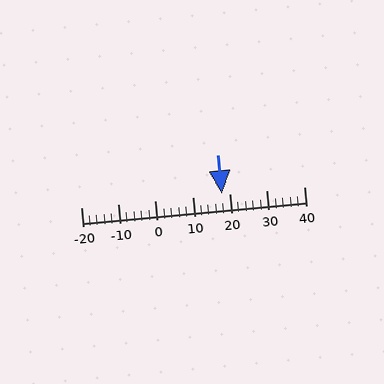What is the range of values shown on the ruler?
The ruler shows values from -20 to 40.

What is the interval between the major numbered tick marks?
The major tick marks are spaced 10 units apart.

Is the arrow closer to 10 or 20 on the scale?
The arrow is closer to 20.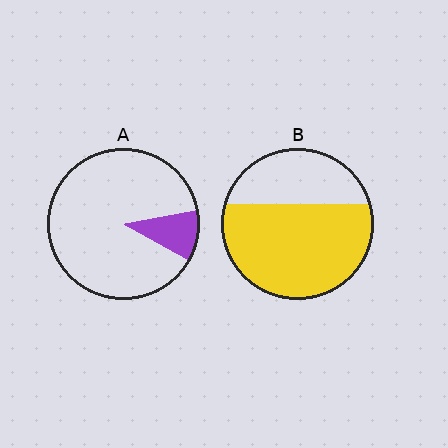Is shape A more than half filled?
No.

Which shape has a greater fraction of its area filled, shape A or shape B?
Shape B.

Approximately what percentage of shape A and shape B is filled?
A is approximately 10% and B is approximately 65%.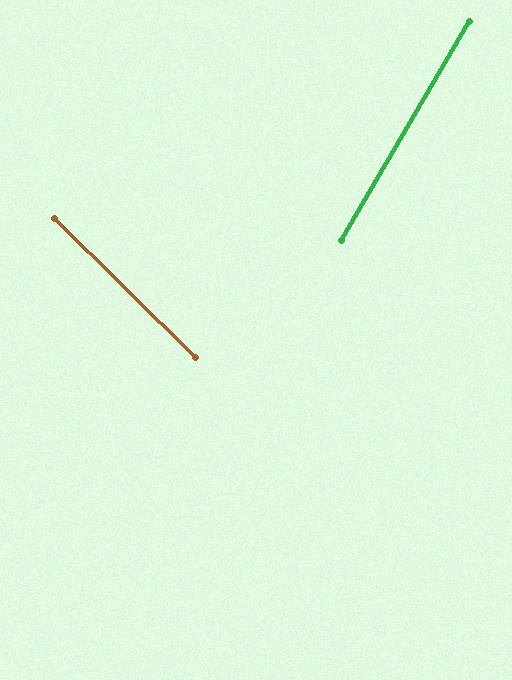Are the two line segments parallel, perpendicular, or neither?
Neither parallel nor perpendicular — they differ by about 76°.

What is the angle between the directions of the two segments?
Approximately 76 degrees.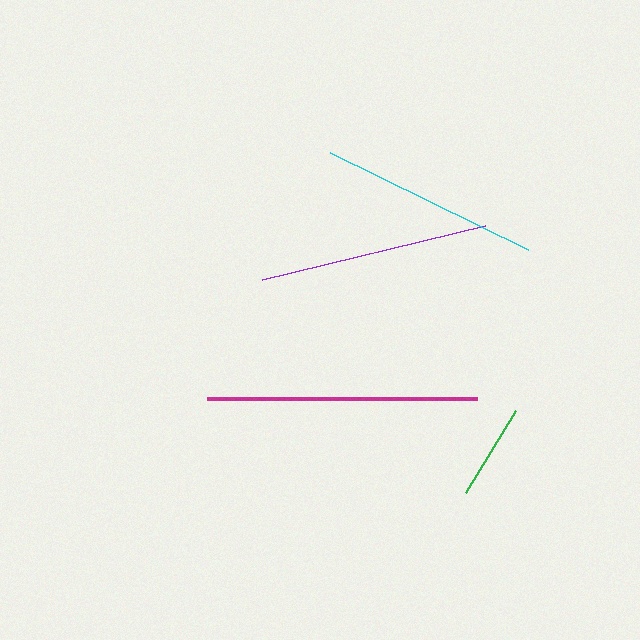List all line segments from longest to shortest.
From longest to shortest: magenta, purple, cyan, green.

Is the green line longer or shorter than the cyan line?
The cyan line is longer than the green line.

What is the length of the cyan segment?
The cyan segment is approximately 220 pixels long.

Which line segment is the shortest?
The green line is the shortest at approximately 97 pixels.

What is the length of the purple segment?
The purple segment is approximately 229 pixels long.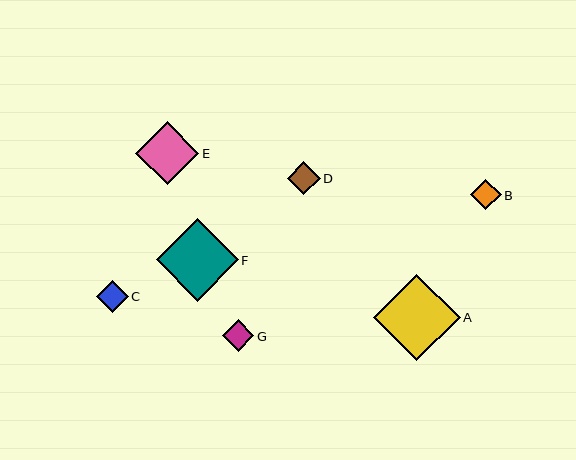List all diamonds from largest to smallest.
From largest to smallest: A, F, E, D, C, G, B.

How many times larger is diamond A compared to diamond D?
Diamond A is approximately 2.6 times the size of diamond D.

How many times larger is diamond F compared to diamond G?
Diamond F is approximately 2.6 times the size of diamond G.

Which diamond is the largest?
Diamond A is the largest with a size of approximately 86 pixels.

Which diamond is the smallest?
Diamond B is the smallest with a size of approximately 31 pixels.